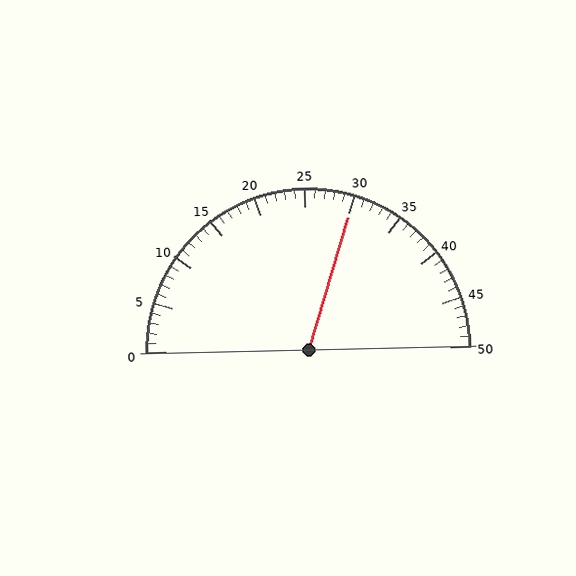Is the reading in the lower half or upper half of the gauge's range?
The reading is in the upper half of the range (0 to 50).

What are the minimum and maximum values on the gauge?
The gauge ranges from 0 to 50.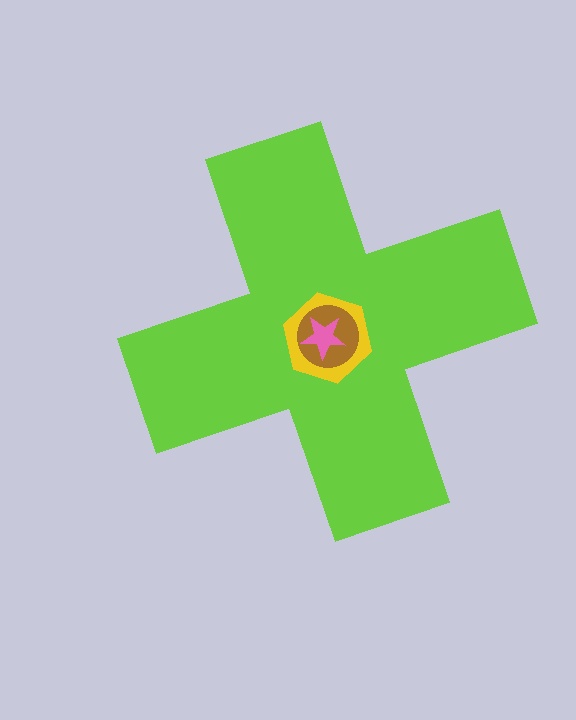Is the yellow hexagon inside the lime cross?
Yes.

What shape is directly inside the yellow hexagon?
The brown circle.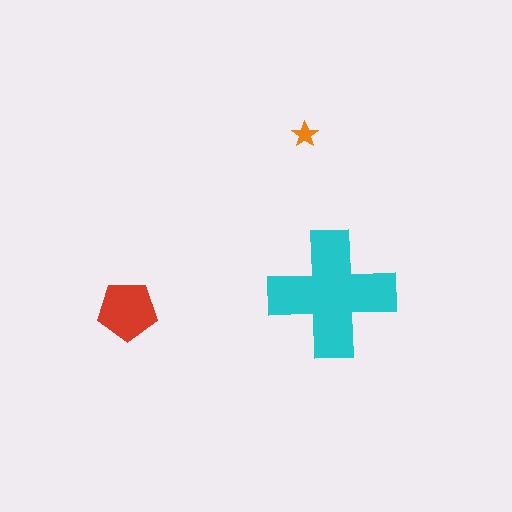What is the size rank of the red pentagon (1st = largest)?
2nd.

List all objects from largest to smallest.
The cyan cross, the red pentagon, the orange star.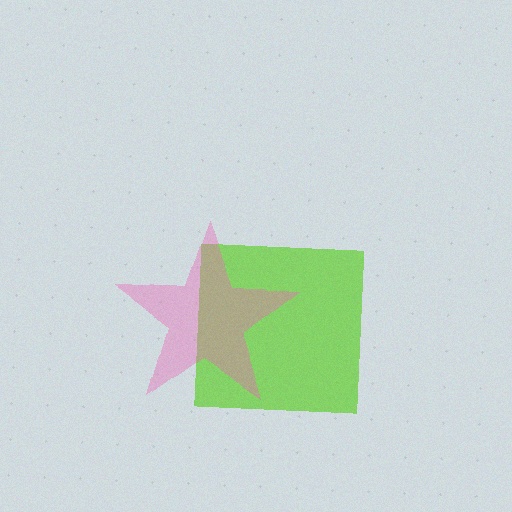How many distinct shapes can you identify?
There are 2 distinct shapes: a lime square, a pink star.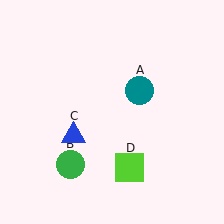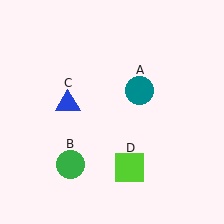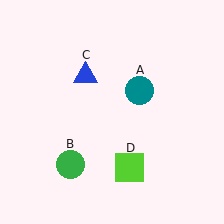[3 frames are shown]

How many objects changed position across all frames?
1 object changed position: blue triangle (object C).